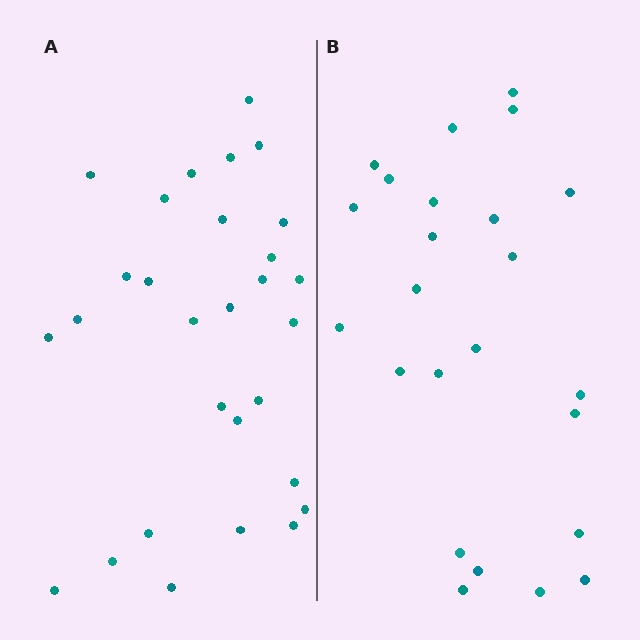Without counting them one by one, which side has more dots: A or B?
Region A (the left region) has more dots.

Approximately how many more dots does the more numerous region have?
Region A has about 5 more dots than region B.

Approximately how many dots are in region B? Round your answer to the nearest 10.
About 20 dots. (The exact count is 24, which rounds to 20.)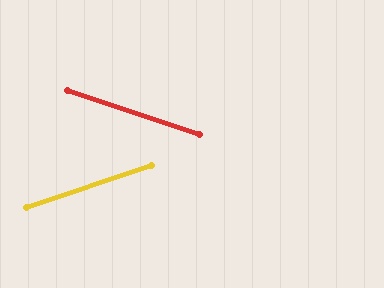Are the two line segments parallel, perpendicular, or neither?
Neither parallel nor perpendicular — they differ by about 37°.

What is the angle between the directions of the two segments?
Approximately 37 degrees.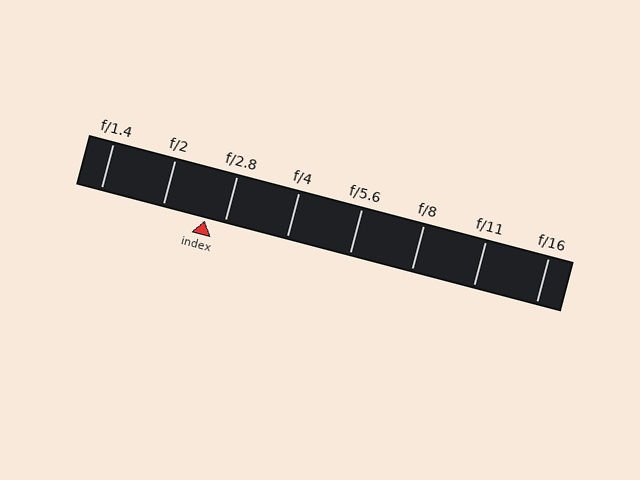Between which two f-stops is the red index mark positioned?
The index mark is between f/2 and f/2.8.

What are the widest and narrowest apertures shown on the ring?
The widest aperture shown is f/1.4 and the narrowest is f/16.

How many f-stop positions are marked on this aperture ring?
There are 8 f-stop positions marked.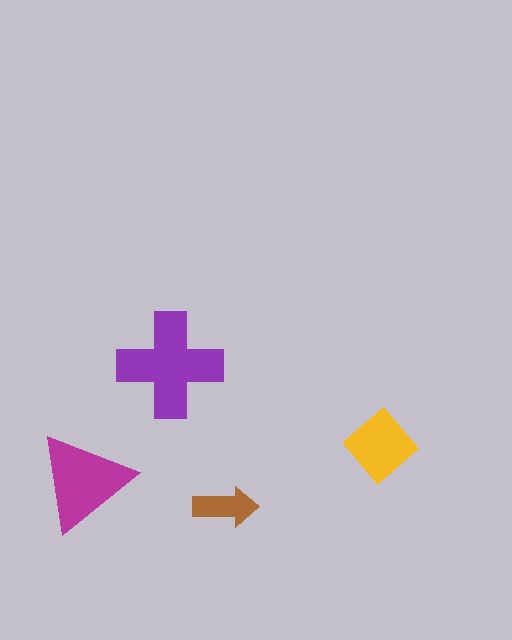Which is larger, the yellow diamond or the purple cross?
The purple cross.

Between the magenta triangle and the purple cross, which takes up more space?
The purple cross.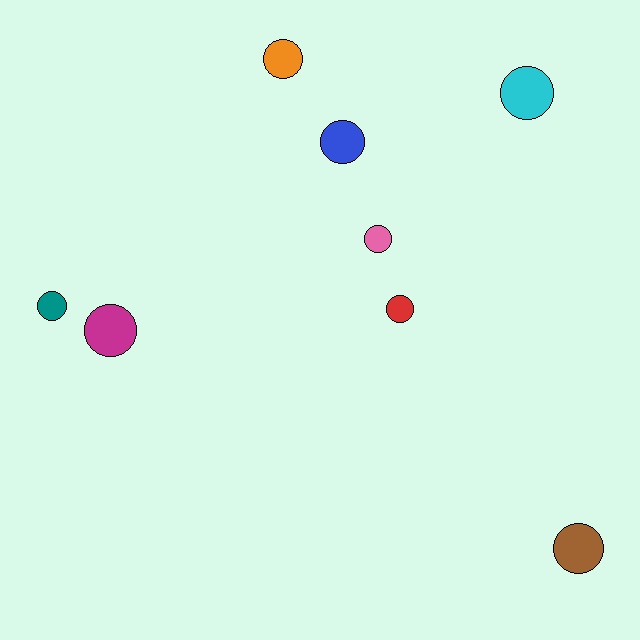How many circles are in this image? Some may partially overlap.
There are 8 circles.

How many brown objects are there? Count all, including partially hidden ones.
There is 1 brown object.